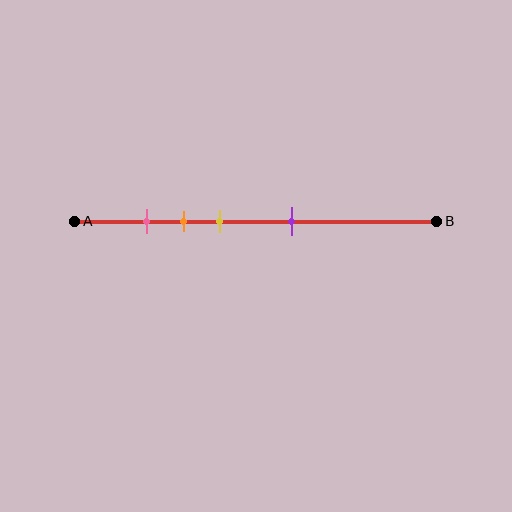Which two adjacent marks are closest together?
The pink and orange marks are the closest adjacent pair.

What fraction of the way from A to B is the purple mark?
The purple mark is approximately 60% (0.6) of the way from A to B.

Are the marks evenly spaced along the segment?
No, the marks are not evenly spaced.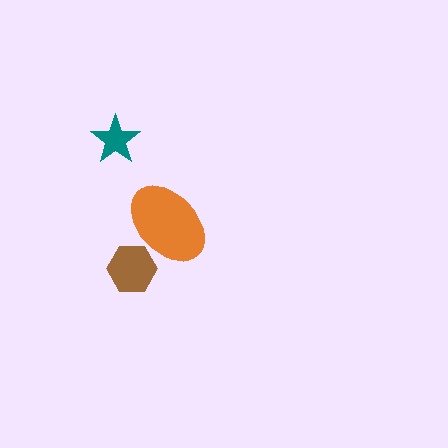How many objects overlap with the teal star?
0 objects overlap with the teal star.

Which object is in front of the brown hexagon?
The orange ellipse is in front of the brown hexagon.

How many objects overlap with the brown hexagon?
1 object overlaps with the brown hexagon.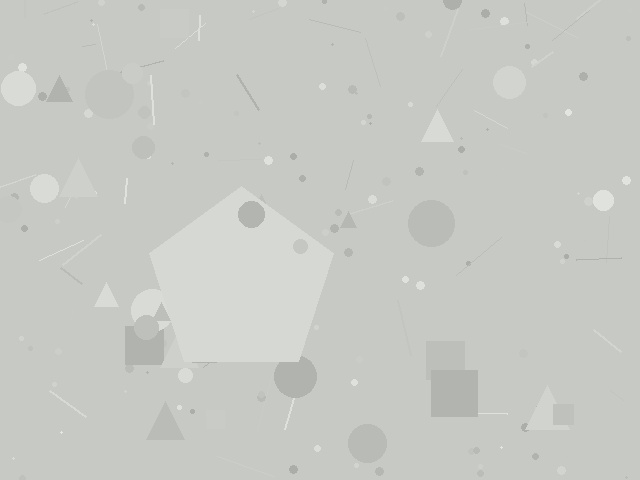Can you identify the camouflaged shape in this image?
The camouflaged shape is a pentagon.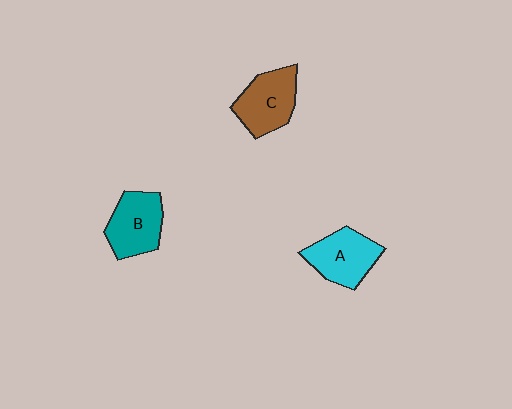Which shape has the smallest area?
Shape B (teal).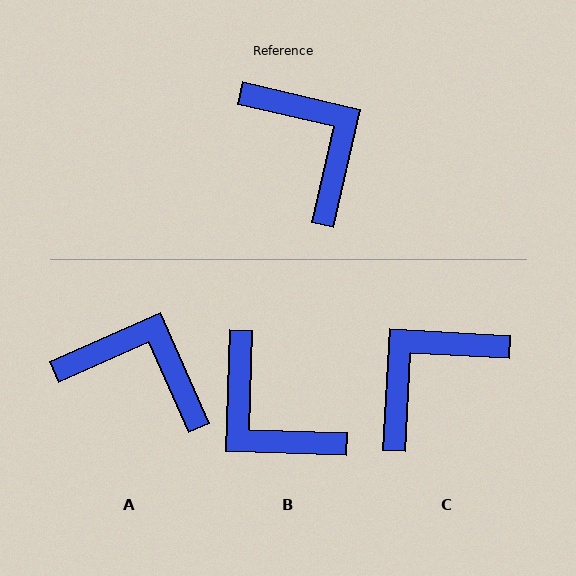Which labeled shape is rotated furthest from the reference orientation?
B, about 169 degrees away.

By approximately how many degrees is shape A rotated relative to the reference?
Approximately 37 degrees counter-clockwise.